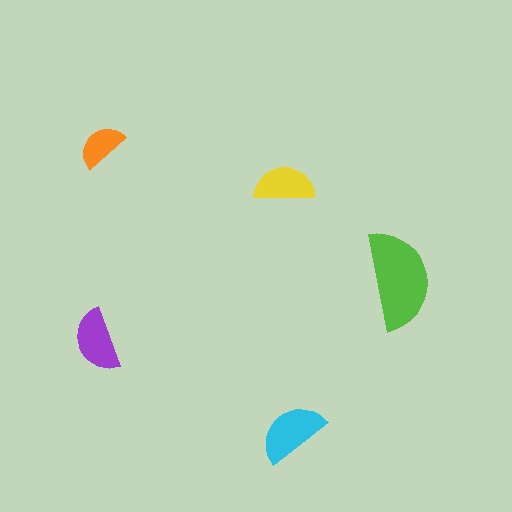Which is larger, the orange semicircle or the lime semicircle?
The lime one.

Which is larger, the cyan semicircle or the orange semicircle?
The cyan one.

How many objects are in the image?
There are 5 objects in the image.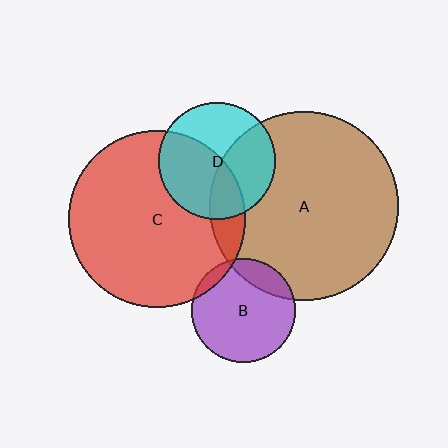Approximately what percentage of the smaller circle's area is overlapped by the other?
Approximately 15%.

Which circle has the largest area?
Circle A (brown).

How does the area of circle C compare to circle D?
Approximately 2.3 times.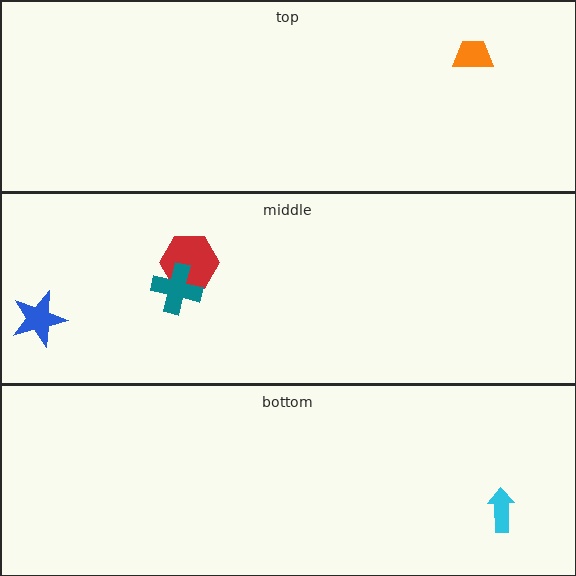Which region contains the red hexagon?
The middle region.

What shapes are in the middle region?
The red hexagon, the teal cross, the blue star.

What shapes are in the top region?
The orange trapezoid.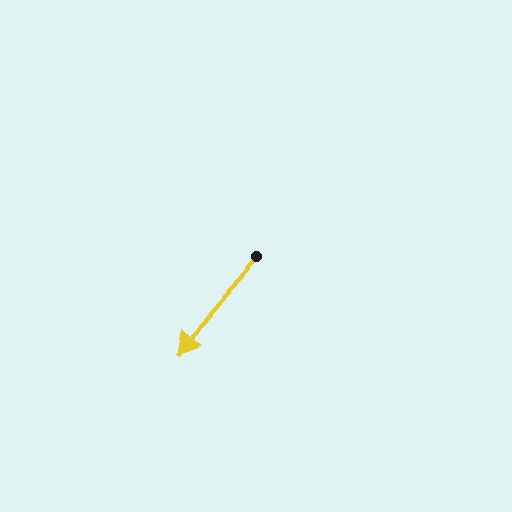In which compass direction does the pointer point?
Southwest.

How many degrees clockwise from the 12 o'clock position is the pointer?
Approximately 221 degrees.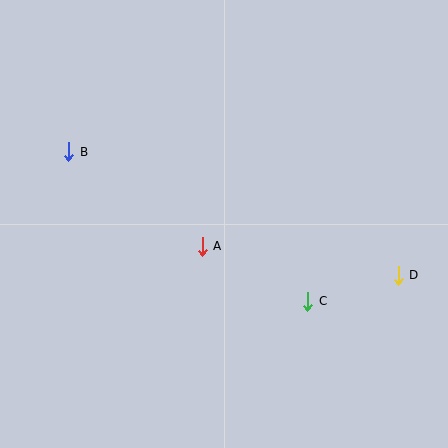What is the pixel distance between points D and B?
The distance between D and B is 352 pixels.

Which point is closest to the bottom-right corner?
Point D is closest to the bottom-right corner.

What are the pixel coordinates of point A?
Point A is at (202, 246).